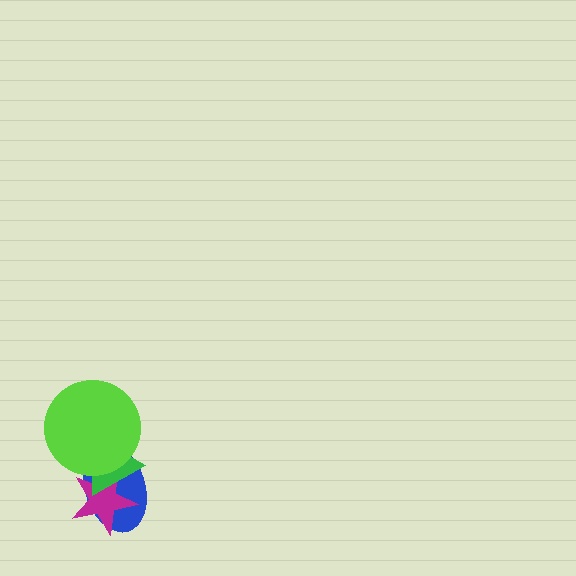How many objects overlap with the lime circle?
3 objects overlap with the lime circle.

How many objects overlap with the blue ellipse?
3 objects overlap with the blue ellipse.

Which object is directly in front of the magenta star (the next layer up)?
The green triangle is directly in front of the magenta star.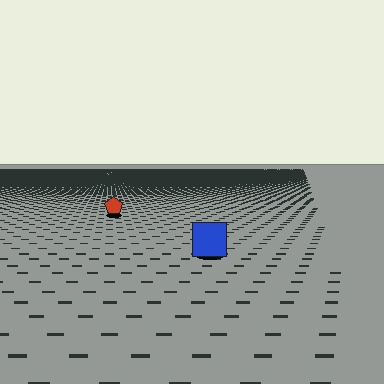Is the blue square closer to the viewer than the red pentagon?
Yes. The blue square is closer — you can tell from the texture gradient: the ground texture is coarser near it.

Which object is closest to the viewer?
The blue square is closest. The texture marks near it are larger and more spread out.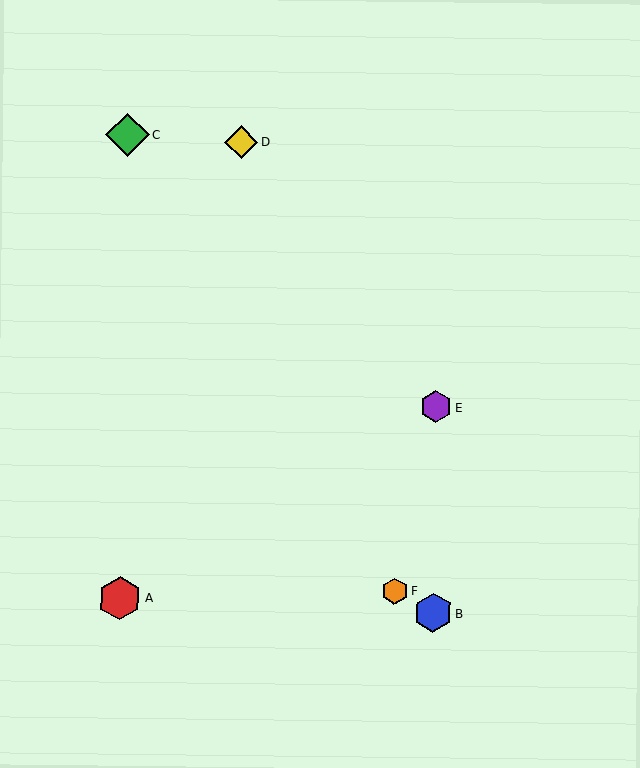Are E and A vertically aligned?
No, E is at x≈436 and A is at x≈120.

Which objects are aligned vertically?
Objects B, E are aligned vertically.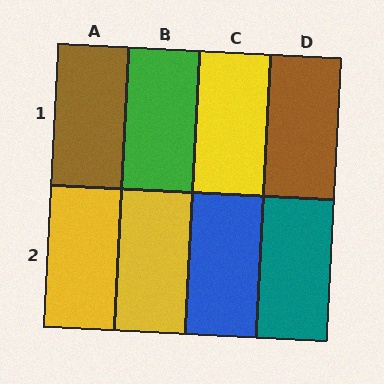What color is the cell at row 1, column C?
Yellow.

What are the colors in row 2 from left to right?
Yellow, yellow, blue, teal.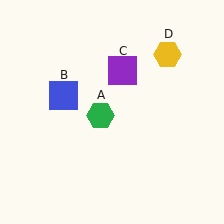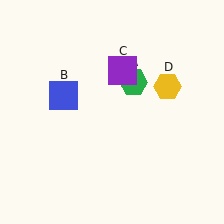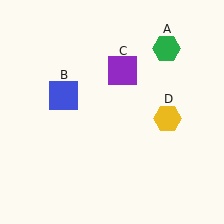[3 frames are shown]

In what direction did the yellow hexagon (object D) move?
The yellow hexagon (object D) moved down.